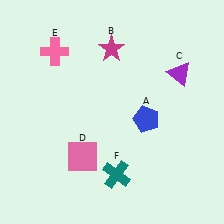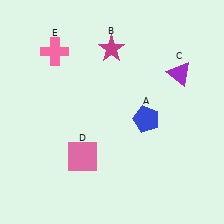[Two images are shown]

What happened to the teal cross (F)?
The teal cross (F) was removed in Image 2. It was in the bottom-right area of Image 1.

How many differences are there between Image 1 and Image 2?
There is 1 difference between the two images.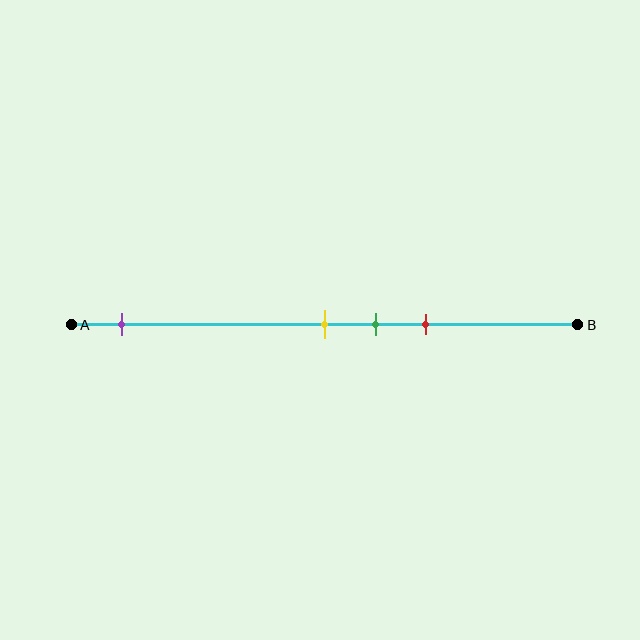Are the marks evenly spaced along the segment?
No, the marks are not evenly spaced.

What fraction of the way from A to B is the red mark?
The red mark is approximately 70% (0.7) of the way from A to B.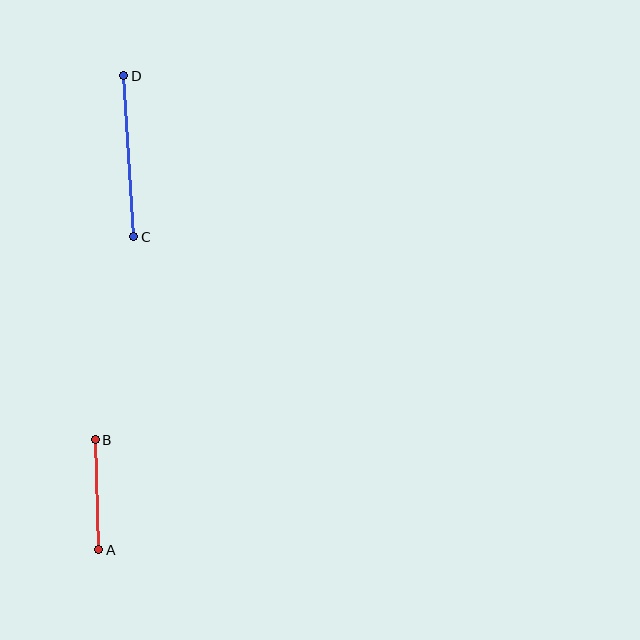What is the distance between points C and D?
The distance is approximately 161 pixels.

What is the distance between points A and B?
The distance is approximately 110 pixels.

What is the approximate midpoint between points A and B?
The midpoint is at approximately (97, 495) pixels.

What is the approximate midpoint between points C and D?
The midpoint is at approximately (129, 156) pixels.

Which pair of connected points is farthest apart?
Points C and D are farthest apart.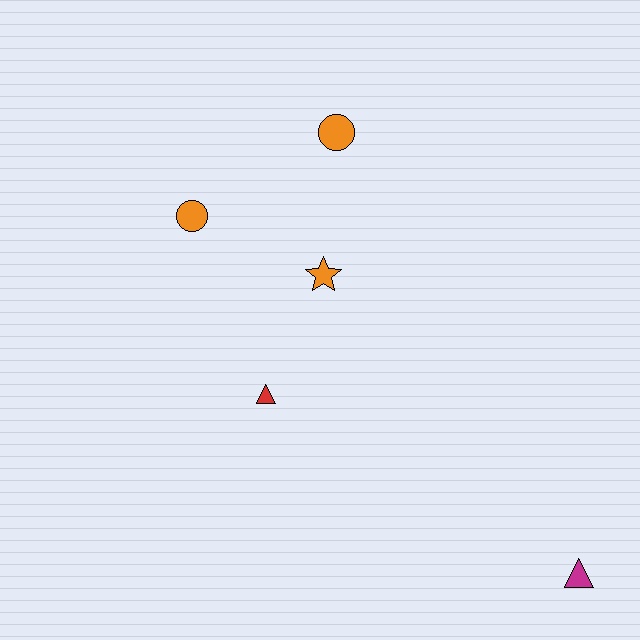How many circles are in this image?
There are 2 circles.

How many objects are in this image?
There are 5 objects.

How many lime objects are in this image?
There are no lime objects.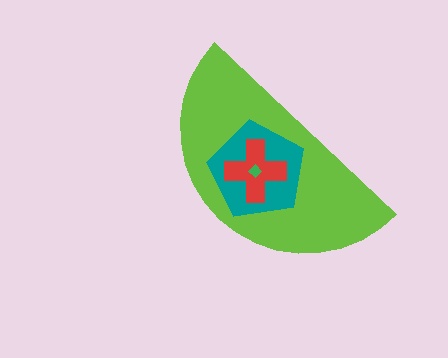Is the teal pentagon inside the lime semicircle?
Yes.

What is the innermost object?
The green diamond.